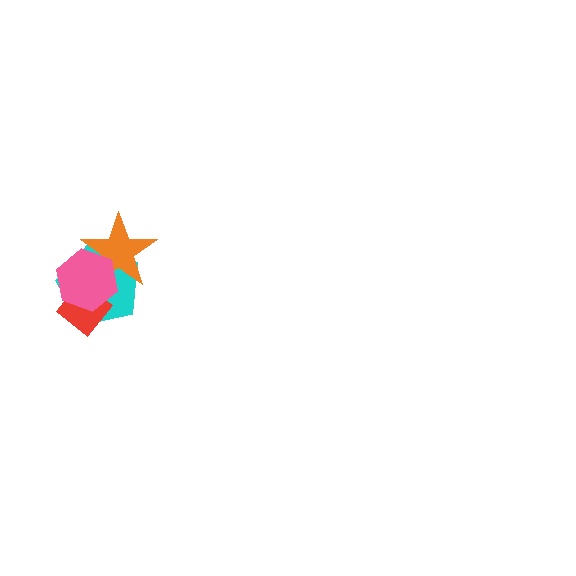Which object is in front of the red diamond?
The pink hexagon is in front of the red diamond.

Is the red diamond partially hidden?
Yes, it is partially covered by another shape.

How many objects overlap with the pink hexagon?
3 objects overlap with the pink hexagon.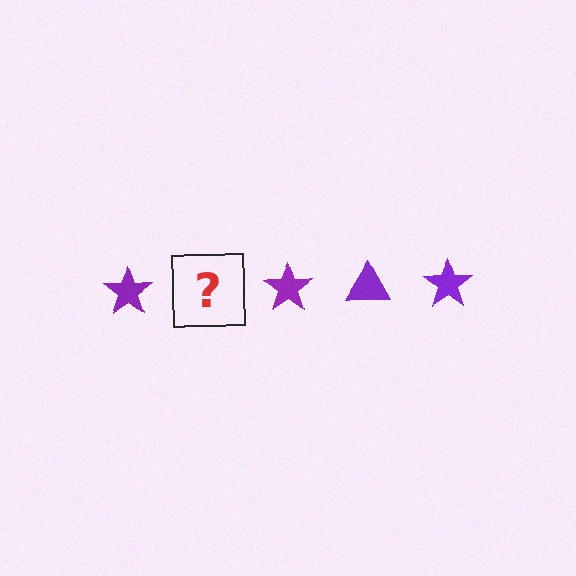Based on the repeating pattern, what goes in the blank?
The blank should be a purple triangle.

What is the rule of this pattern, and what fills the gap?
The rule is that the pattern cycles through star, triangle shapes in purple. The gap should be filled with a purple triangle.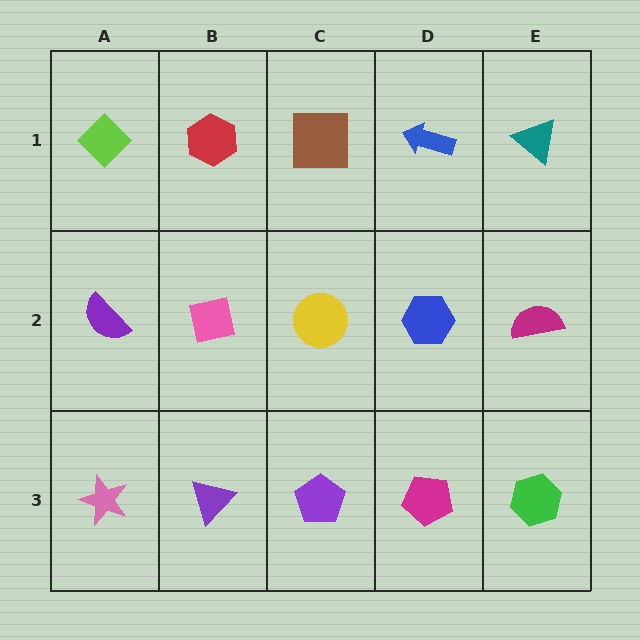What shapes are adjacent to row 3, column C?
A yellow circle (row 2, column C), a purple triangle (row 3, column B), a magenta pentagon (row 3, column D).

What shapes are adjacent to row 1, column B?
A pink square (row 2, column B), a lime diamond (row 1, column A), a brown square (row 1, column C).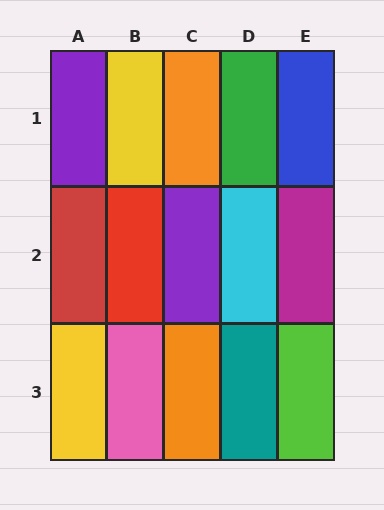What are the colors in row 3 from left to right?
Yellow, pink, orange, teal, lime.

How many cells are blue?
1 cell is blue.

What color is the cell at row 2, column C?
Purple.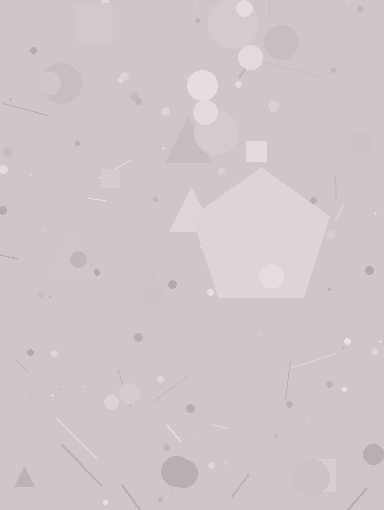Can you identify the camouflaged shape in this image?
The camouflaged shape is a pentagon.